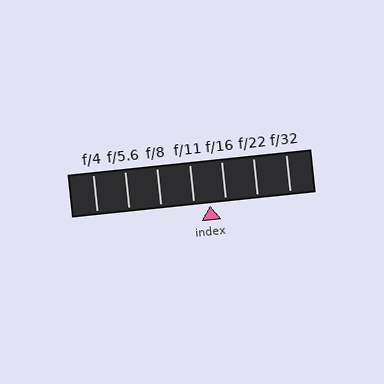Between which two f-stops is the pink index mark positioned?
The index mark is between f/11 and f/16.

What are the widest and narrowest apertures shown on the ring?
The widest aperture shown is f/4 and the narrowest is f/32.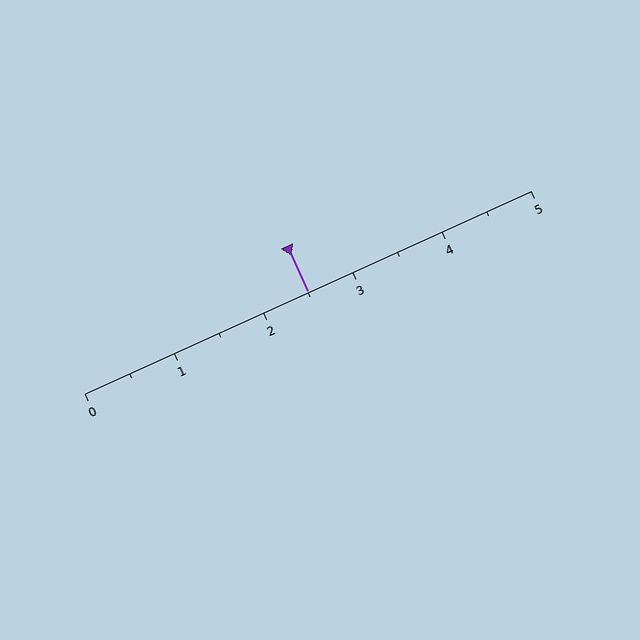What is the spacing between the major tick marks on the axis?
The major ticks are spaced 1 apart.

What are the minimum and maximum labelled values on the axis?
The axis runs from 0 to 5.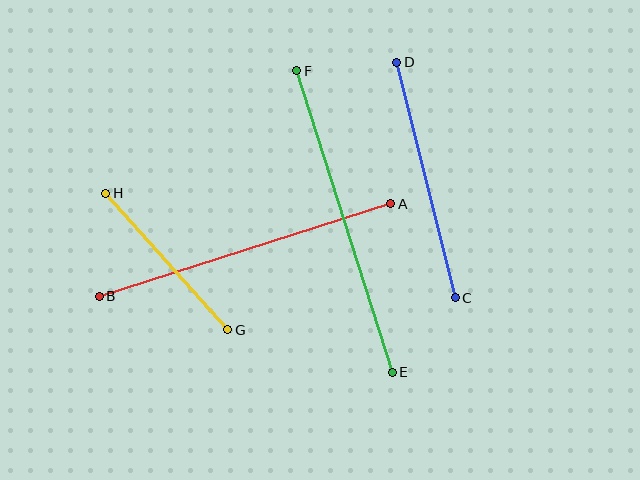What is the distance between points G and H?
The distance is approximately 183 pixels.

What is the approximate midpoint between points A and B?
The midpoint is at approximately (245, 250) pixels.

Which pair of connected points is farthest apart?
Points E and F are farthest apart.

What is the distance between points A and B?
The distance is approximately 306 pixels.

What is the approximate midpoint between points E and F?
The midpoint is at approximately (344, 222) pixels.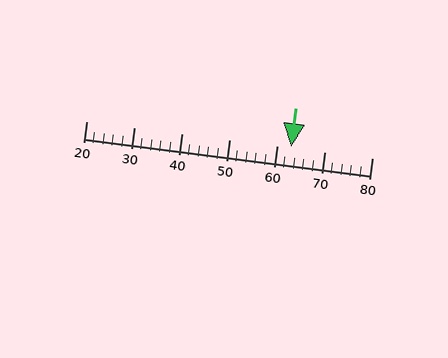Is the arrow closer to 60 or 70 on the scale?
The arrow is closer to 60.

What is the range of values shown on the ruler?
The ruler shows values from 20 to 80.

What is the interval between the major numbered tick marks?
The major tick marks are spaced 10 units apart.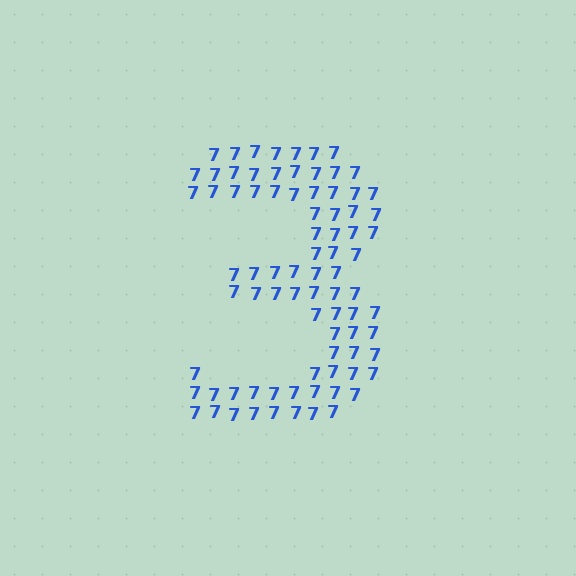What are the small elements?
The small elements are digit 7's.